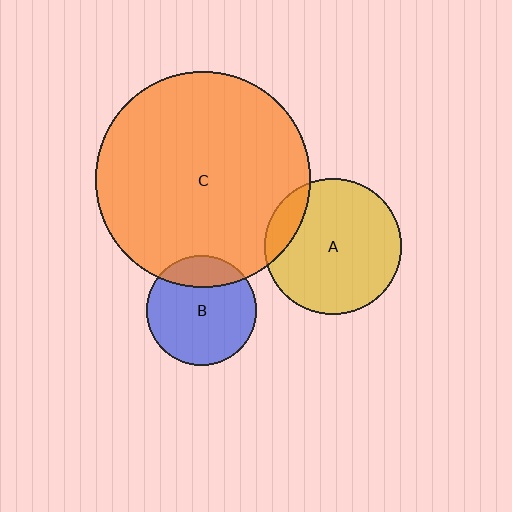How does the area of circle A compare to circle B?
Approximately 1.5 times.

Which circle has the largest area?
Circle C (orange).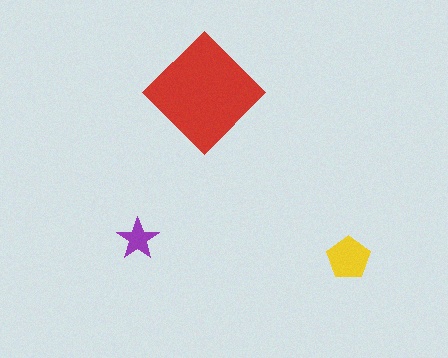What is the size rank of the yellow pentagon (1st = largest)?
2nd.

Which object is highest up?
The red diamond is topmost.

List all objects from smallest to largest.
The purple star, the yellow pentagon, the red diamond.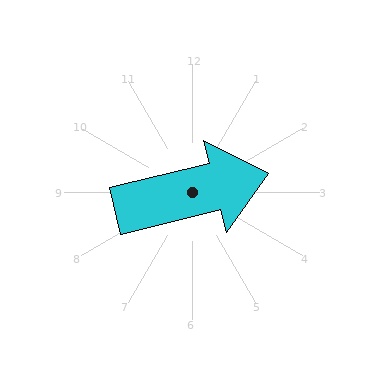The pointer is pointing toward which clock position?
Roughly 3 o'clock.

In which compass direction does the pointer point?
East.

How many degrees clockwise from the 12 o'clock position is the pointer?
Approximately 76 degrees.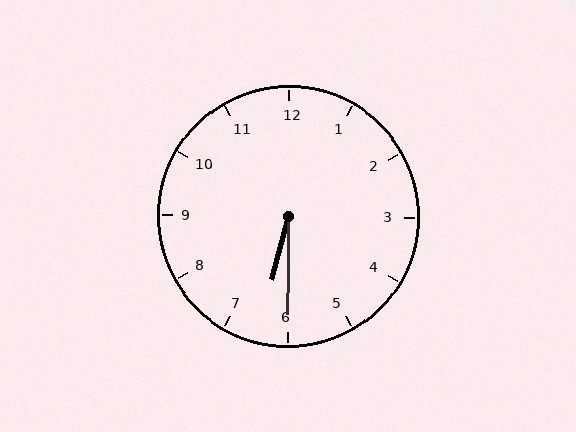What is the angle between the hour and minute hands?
Approximately 15 degrees.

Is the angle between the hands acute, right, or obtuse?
It is acute.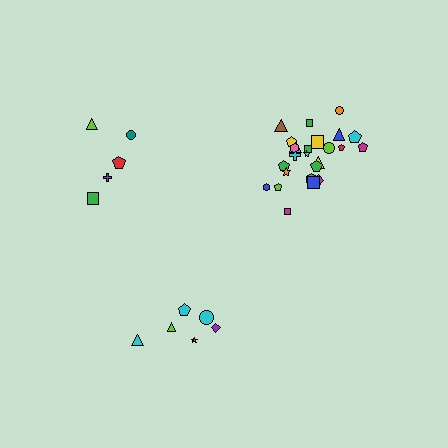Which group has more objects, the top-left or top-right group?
The top-right group.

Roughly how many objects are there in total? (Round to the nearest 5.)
Roughly 35 objects in total.